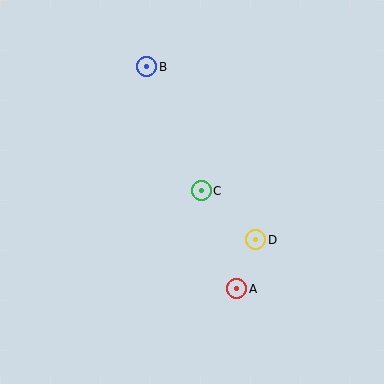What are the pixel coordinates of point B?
Point B is at (147, 67).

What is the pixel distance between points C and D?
The distance between C and D is 73 pixels.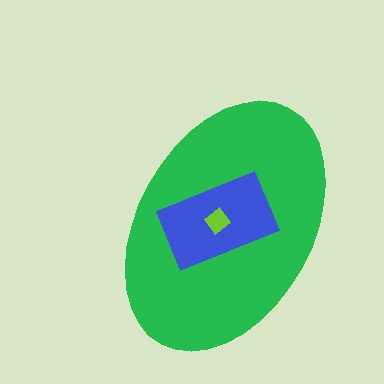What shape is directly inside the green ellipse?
The blue rectangle.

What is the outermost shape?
The green ellipse.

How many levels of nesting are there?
3.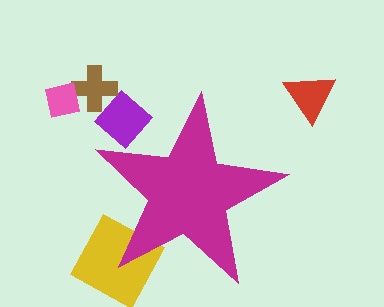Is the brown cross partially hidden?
No, the brown cross is fully visible.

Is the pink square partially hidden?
No, the pink square is fully visible.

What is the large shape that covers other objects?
A magenta star.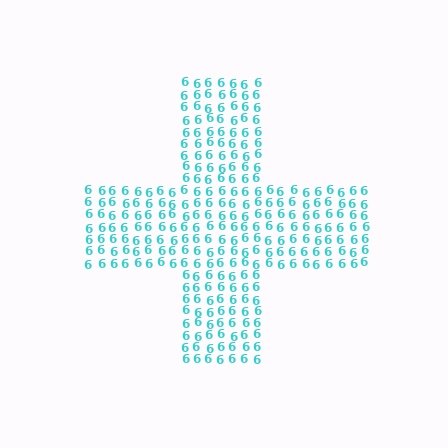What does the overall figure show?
The overall figure shows a cross.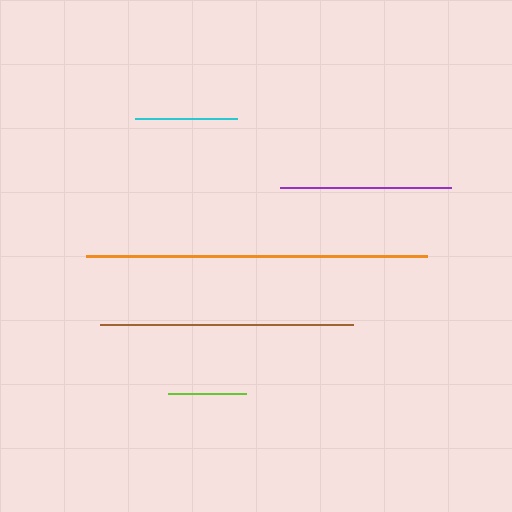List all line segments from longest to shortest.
From longest to shortest: orange, brown, purple, cyan, lime.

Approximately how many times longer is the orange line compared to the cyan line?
The orange line is approximately 3.4 times the length of the cyan line.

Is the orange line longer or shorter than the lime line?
The orange line is longer than the lime line.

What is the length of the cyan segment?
The cyan segment is approximately 102 pixels long.